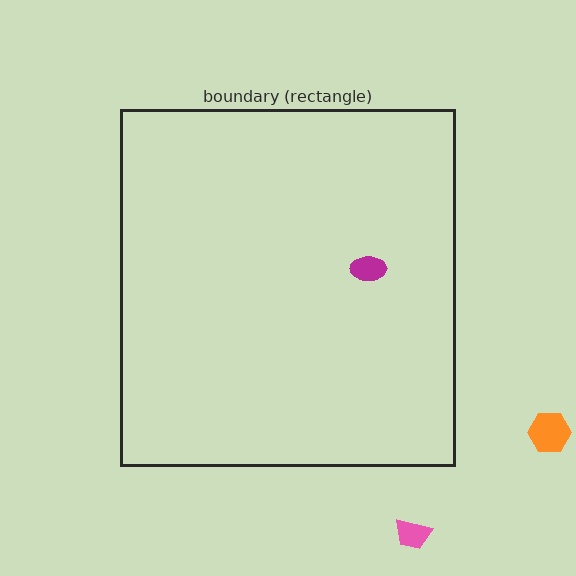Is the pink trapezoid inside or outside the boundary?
Outside.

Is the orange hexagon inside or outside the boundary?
Outside.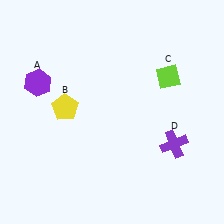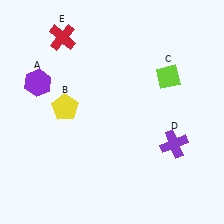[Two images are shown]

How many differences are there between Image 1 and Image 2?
There is 1 difference between the two images.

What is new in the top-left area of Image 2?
A red cross (E) was added in the top-left area of Image 2.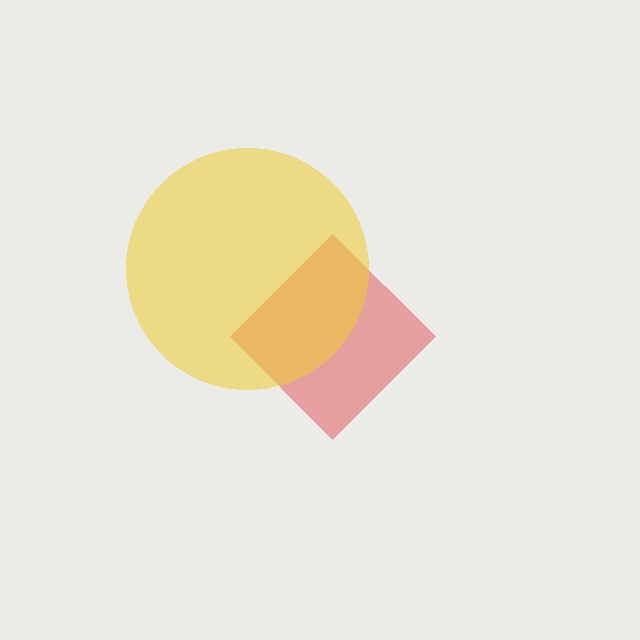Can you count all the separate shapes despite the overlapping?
Yes, there are 2 separate shapes.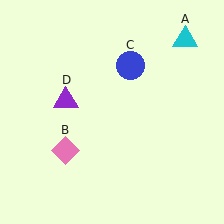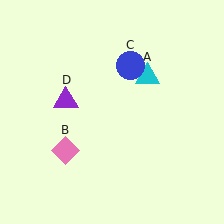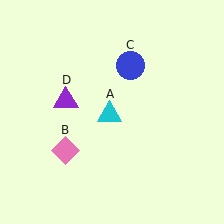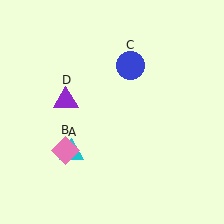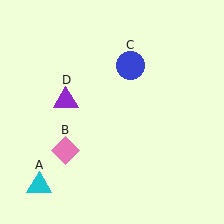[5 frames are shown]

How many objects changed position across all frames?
1 object changed position: cyan triangle (object A).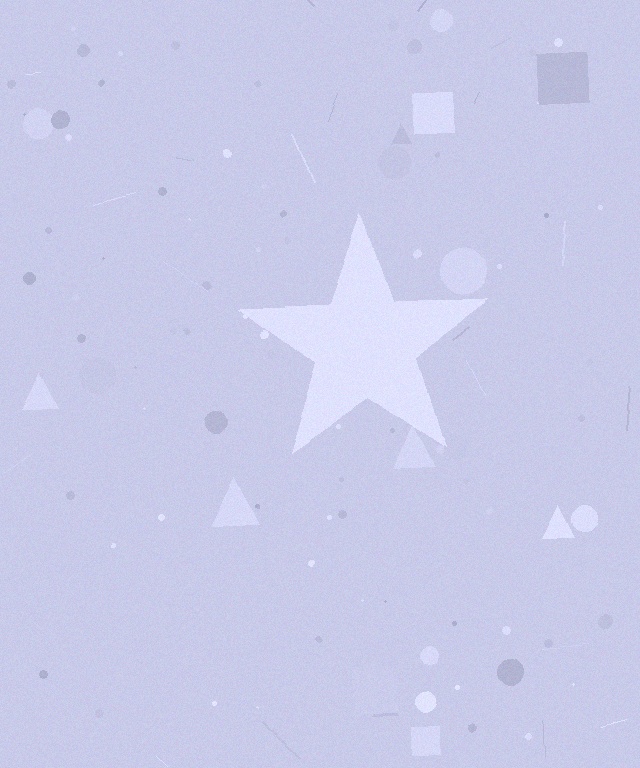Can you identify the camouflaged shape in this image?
The camouflaged shape is a star.